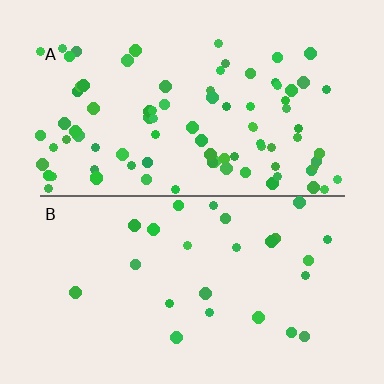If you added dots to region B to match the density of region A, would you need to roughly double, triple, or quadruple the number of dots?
Approximately triple.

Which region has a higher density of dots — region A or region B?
A (the top).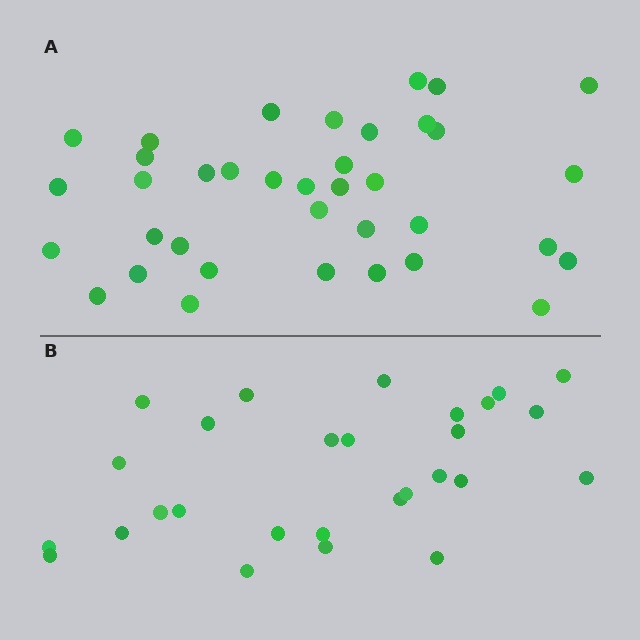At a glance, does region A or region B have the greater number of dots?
Region A (the top region) has more dots.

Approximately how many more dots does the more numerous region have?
Region A has roughly 8 or so more dots than region B.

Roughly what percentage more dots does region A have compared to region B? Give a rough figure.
About 30% more.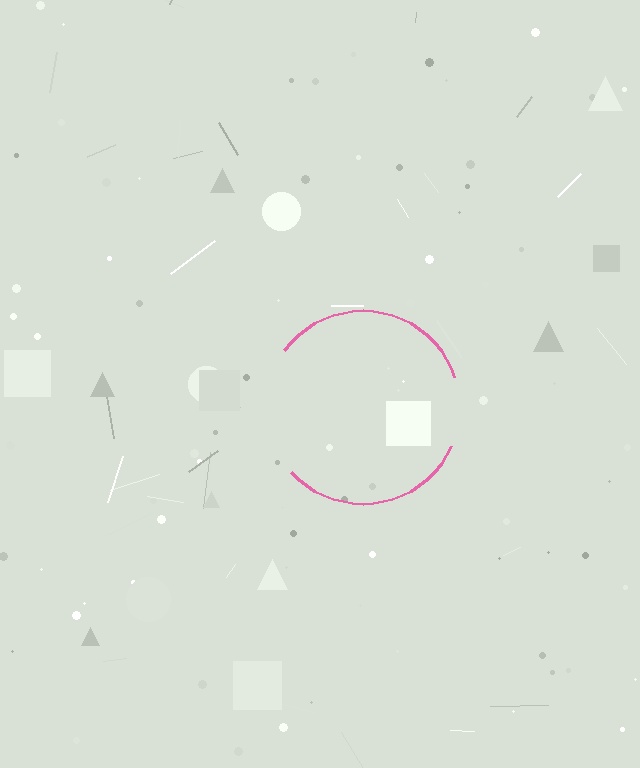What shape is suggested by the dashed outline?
The dashed outline suggests a circle.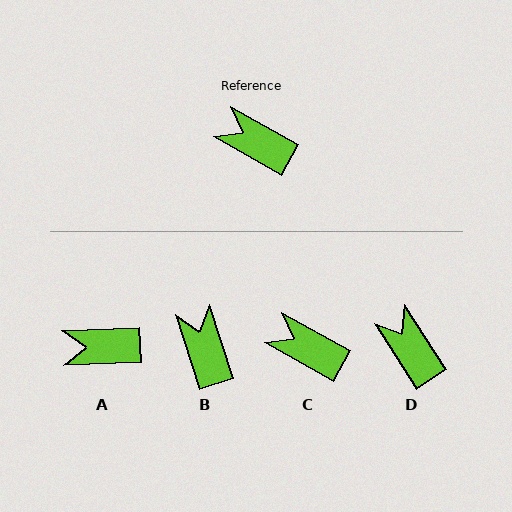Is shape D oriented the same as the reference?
No, it is off by about 28 degrees.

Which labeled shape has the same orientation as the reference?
C.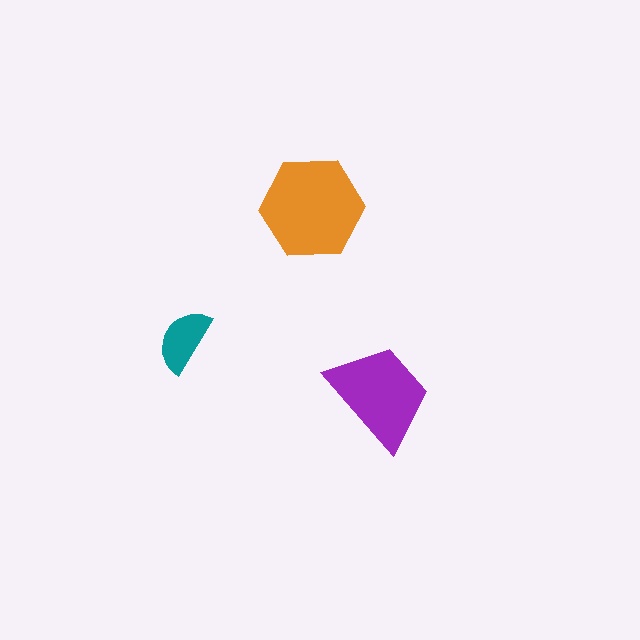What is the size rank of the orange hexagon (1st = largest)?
1st.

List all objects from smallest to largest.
The teal semicircle, the purple trapezoid, the orange hexagon.